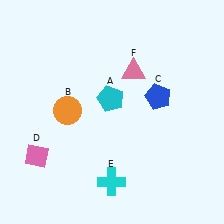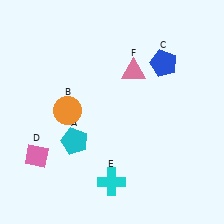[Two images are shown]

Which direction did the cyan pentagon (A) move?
The cyan pentagon (A) moved down.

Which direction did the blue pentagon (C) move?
The blue pentagon (C) moved up.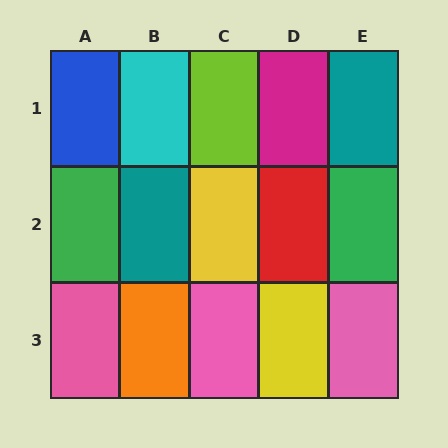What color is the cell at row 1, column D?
Magenta.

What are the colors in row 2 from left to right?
Green, teal, yellow, red, green.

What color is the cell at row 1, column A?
Blue.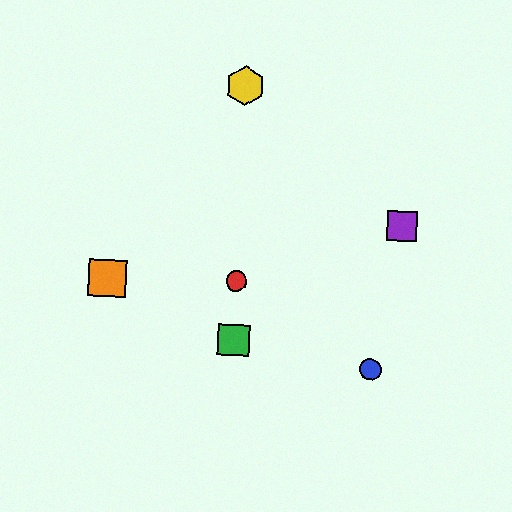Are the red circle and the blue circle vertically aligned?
No, the red circle is at x≈236 and the blue circle is at x≈370.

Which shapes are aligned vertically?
The red circle, the green square, the yellow hexagon are aligned vertically.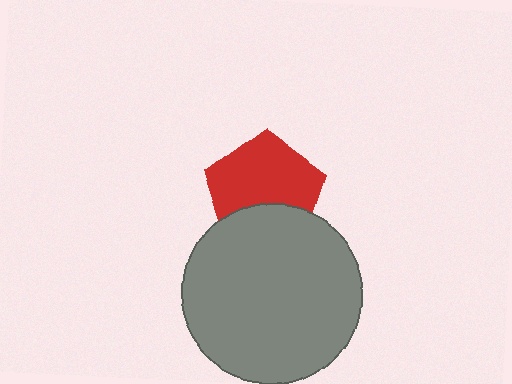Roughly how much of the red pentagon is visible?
Most of it is visible (roughly 66%).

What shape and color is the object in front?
The object in front is a gray circle.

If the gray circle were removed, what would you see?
You would see the complete red pentagon.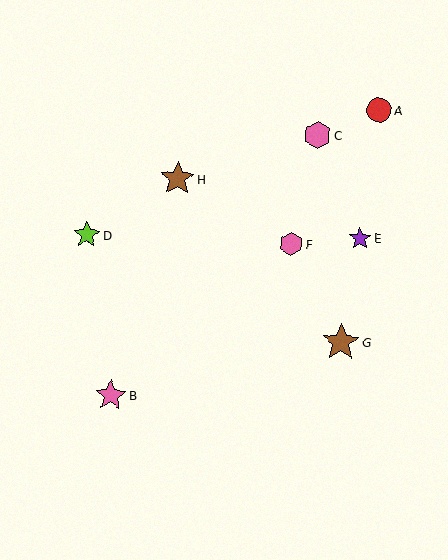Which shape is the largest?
The brown star (labeled G) is the largest.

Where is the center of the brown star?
The center of the brown star is at (341, 342).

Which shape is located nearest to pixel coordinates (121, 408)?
The pink star (labeled B) at (111, 395) is nearest to that location.